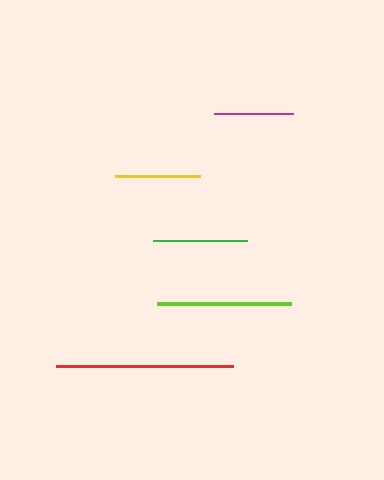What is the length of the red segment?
The red segment is approximately 177 pixels long.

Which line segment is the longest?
The red line is the longest at approximately 177 pixels.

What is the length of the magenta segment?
The magenta segment is approximately 79 pixels long.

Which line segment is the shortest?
The magenta line is the shortest at approximately 79 pixels.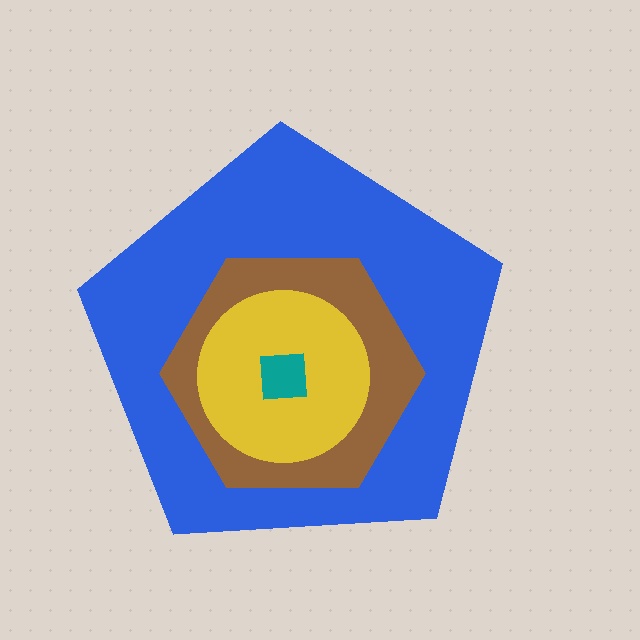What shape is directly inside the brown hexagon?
The yellow circle.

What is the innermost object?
The teal square.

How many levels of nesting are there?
4.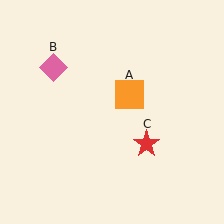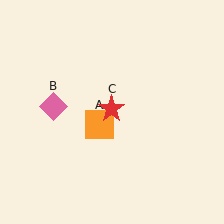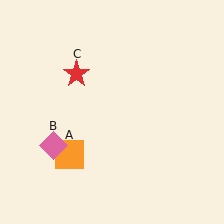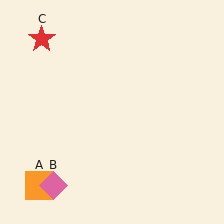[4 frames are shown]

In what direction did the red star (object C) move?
The red star (object C) moved up and to the left.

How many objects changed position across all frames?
3 objects changed position: orange square (object A), pink diamond (object B), red star (object C).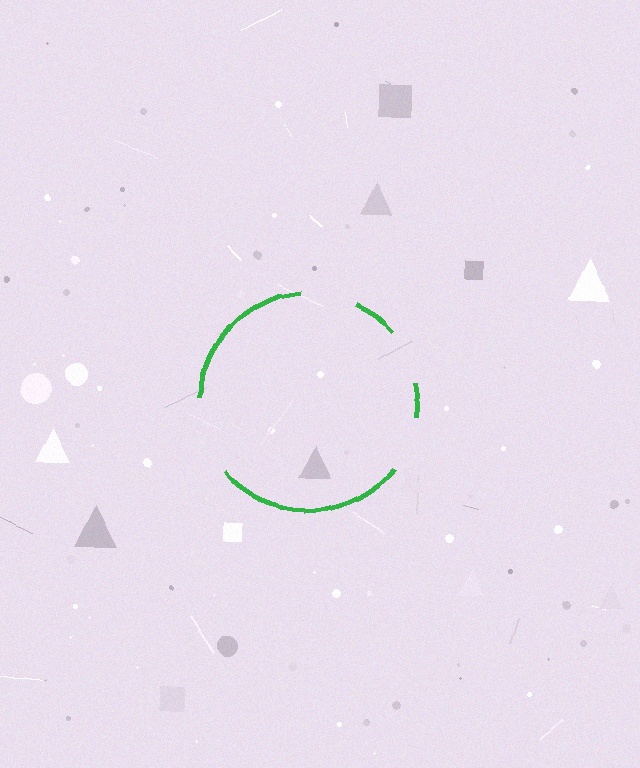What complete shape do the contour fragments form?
The contour fragments form a circle.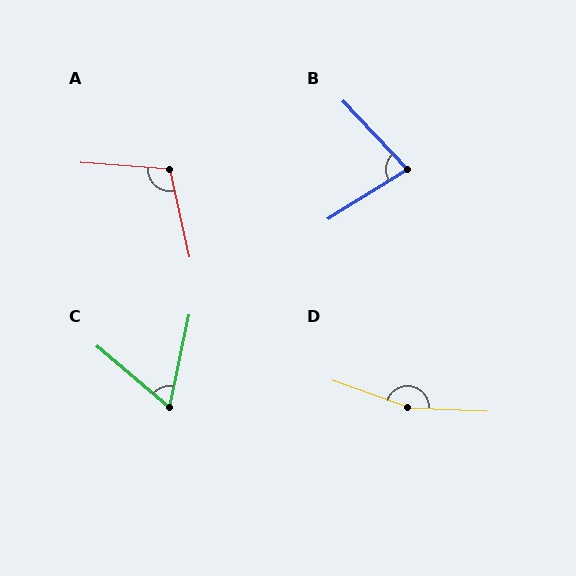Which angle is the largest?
D, at approximately 163 degrees.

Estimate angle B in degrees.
Approximately 78 degrees.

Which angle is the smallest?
C, at approximately 61 degrees.